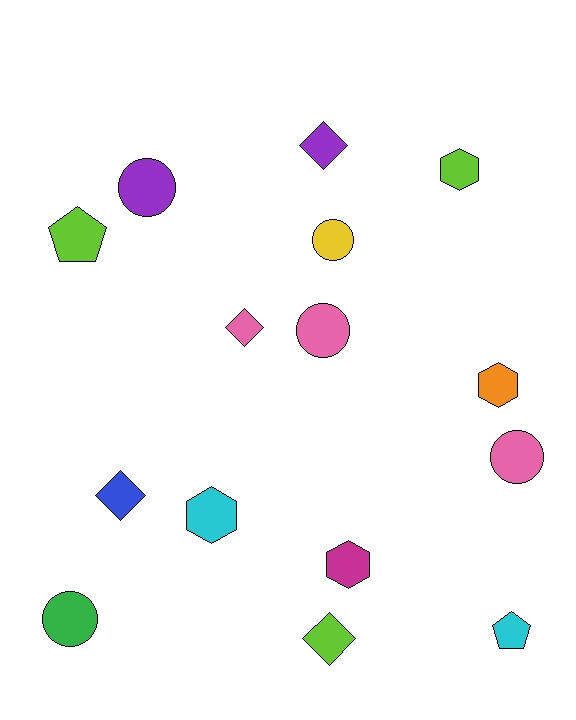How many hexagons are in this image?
There are 4 hexagons.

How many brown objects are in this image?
There are no brown objects.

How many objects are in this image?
There are 15 objects.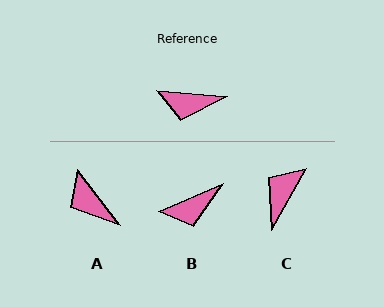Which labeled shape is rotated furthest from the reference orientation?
C, about 114 degrees away.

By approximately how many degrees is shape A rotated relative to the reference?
Approximately 48 degrees clockwise.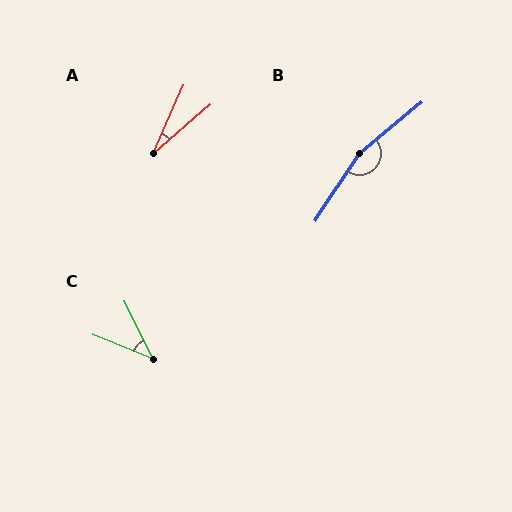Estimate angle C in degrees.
Approximately 42 degrees.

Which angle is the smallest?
A, at approximately 26 degrees.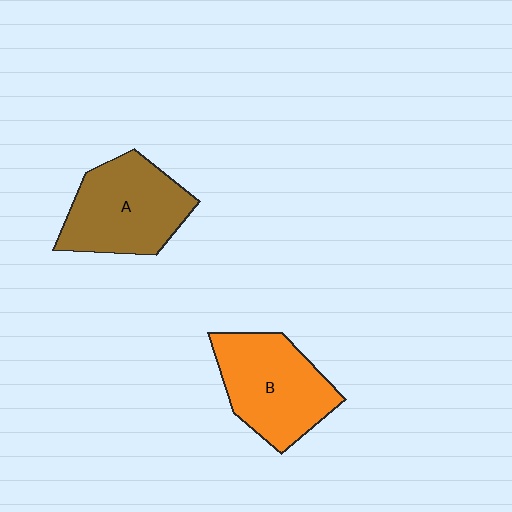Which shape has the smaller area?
Shape B (orange).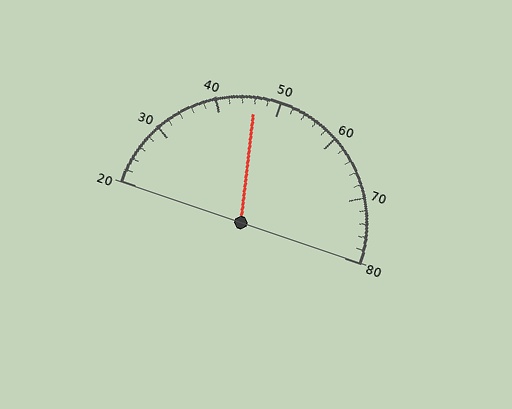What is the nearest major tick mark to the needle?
The nearest major tick mark is 50.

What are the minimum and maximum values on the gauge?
The gauge ranges from 20 to 80.